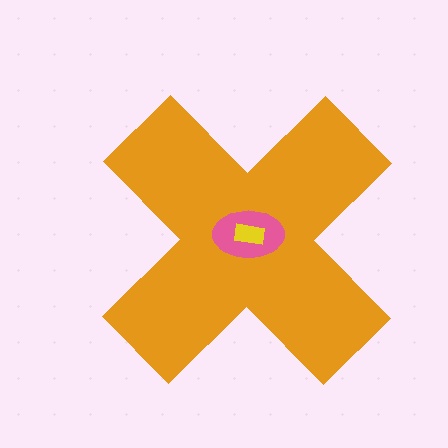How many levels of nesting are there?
3.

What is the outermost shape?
The orange cross.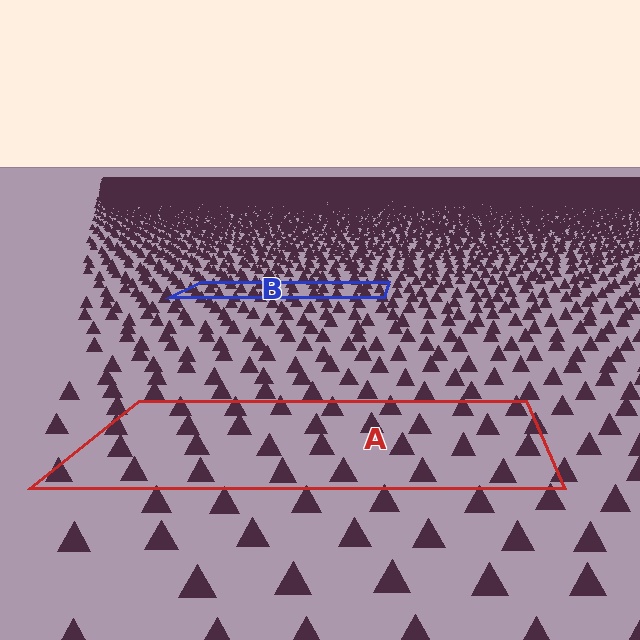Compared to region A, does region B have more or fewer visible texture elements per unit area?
Region B has more texture elements per unit area — they are packed more densely because it is farther away.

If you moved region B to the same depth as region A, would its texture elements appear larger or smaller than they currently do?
They would appear larger. At a closer depth, the same texture elements are projected at a bigger on-screen size.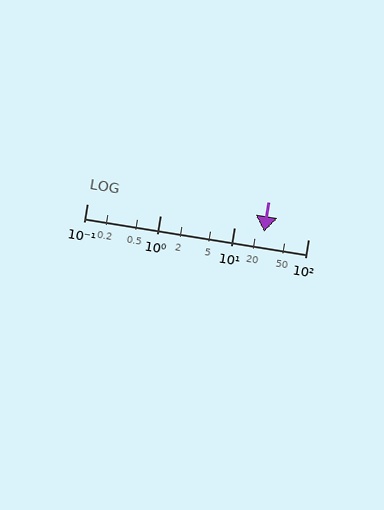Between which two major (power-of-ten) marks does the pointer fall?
The pointer is between 10 and 100.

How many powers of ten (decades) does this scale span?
The scale spans 3 decades, from 0.1 to 100.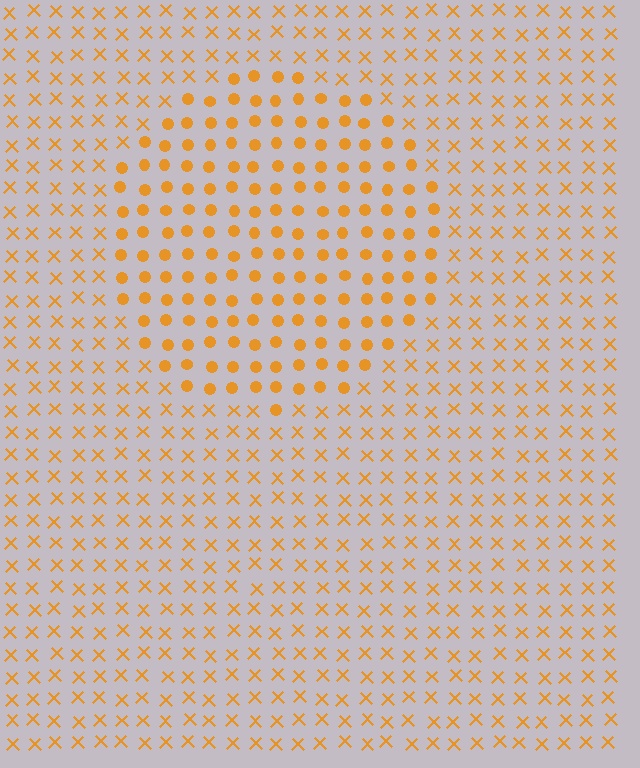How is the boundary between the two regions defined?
The boundary is defined by a change in element shape: circles inside vs. X marks outside. All elements share the same color and spacing.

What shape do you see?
I see a circle.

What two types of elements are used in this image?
The image uses circles inside the circle region and X marks outside it.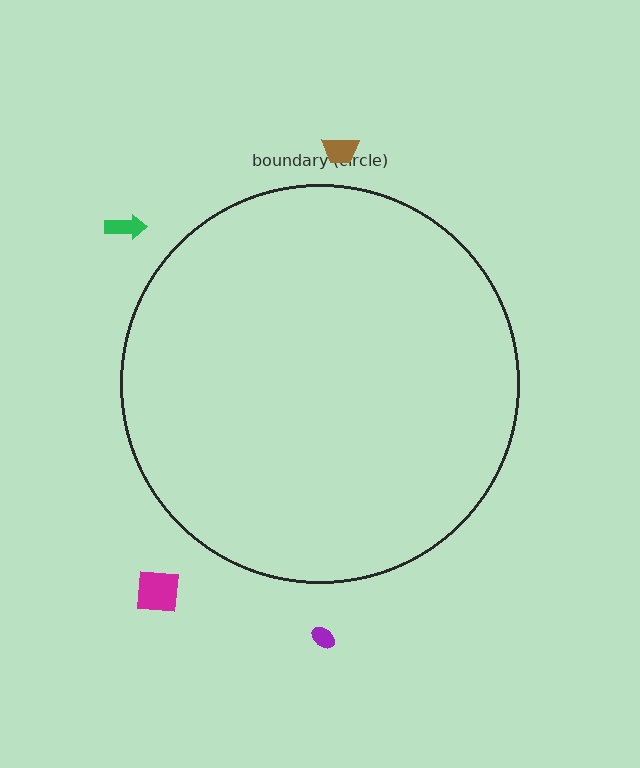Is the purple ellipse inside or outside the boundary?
Outside.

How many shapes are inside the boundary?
0 inside, 4 outside.